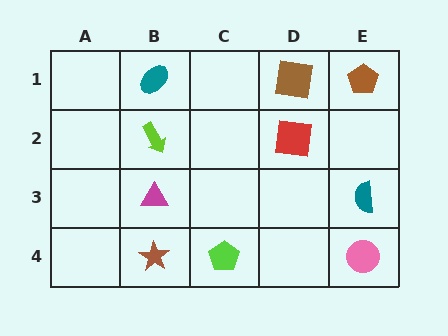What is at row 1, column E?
A brown pentagon.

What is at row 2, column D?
A red square.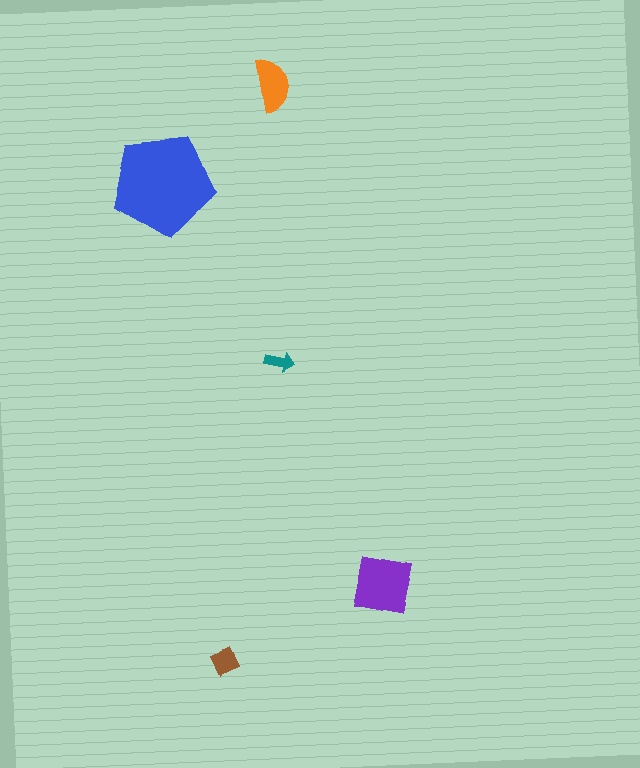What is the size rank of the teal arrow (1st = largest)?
5th.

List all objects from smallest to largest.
The teal arrow, the brown diamond, the orange semicircle, the purple square, the blue pentagon.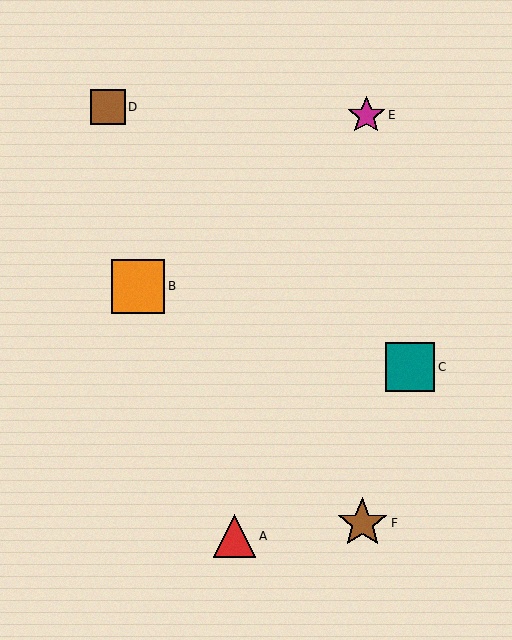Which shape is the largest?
The orange square (labeled B) is the largest.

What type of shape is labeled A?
Shape A is a red triangle.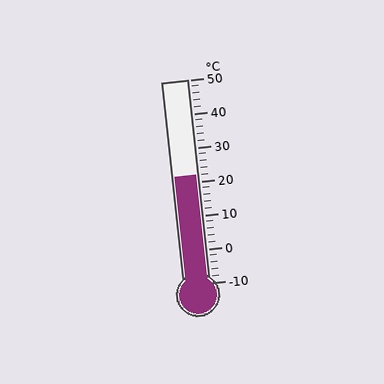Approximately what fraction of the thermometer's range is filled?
The thermometer is filled to approximately 55% of its range.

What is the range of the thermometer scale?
The thermometer scale ranges from -10°C to 50°C.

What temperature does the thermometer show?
The thermometer shows approximately 22°C.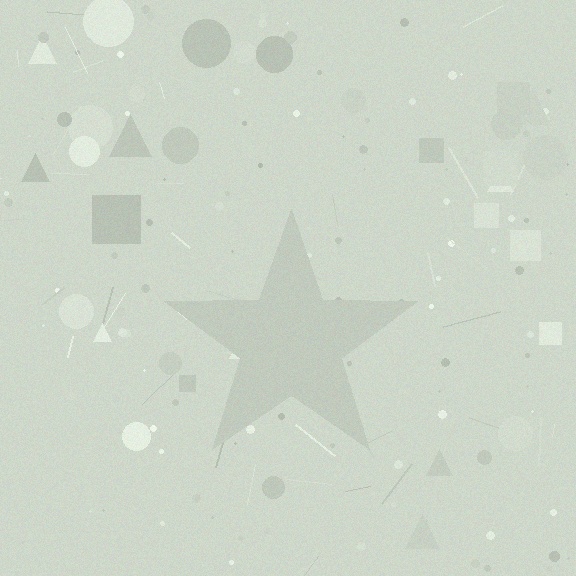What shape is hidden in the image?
A star is hidden in the image.